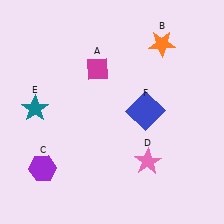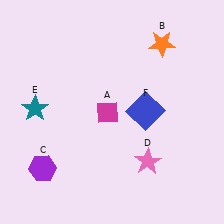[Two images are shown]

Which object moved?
The magenta diamond (A) moved down.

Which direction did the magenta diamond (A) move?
The magenta diamond (A) moved down.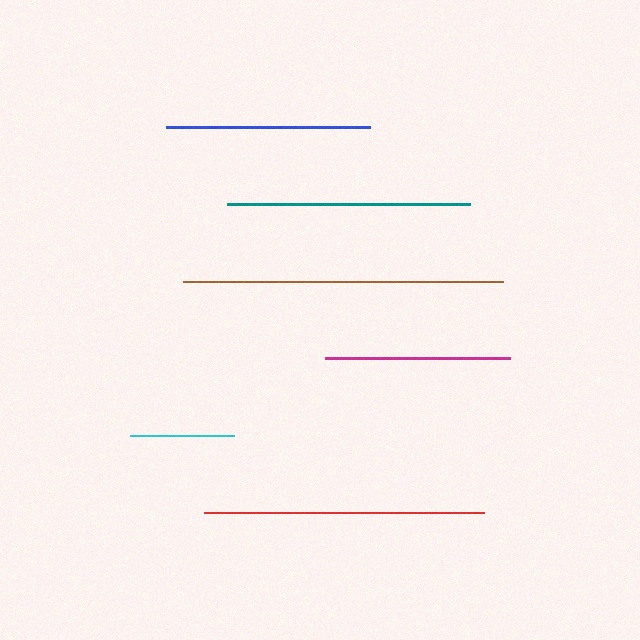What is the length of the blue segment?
The blue segment is approximately 204 pixels long.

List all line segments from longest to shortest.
From longest to shortest: brown, red, teal, blue, magenta, cyan.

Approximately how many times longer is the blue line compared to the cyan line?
The blue line is approximately 2.0 times the length of the cyan line.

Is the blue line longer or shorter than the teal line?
The teal line is longer than the blue line.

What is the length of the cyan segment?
The cyan segment is approximately 104 pixels long.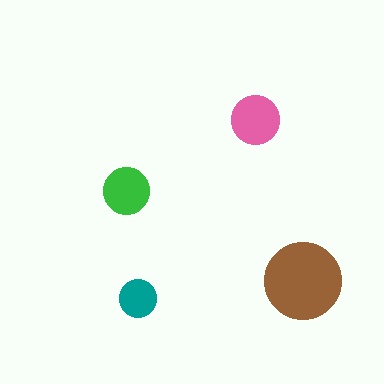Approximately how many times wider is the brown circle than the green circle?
About 1.5 times wider.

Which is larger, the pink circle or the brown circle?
The brown one.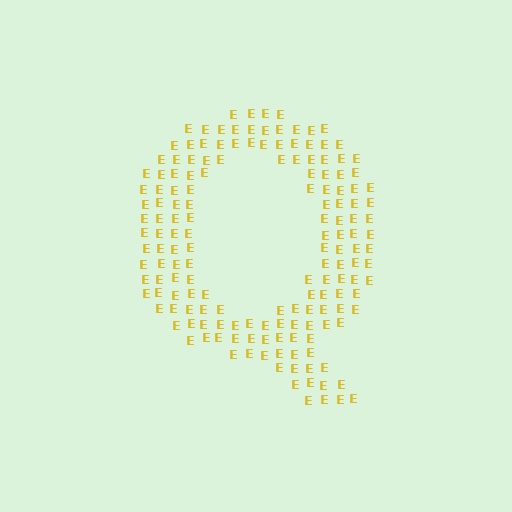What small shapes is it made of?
It is made of small letter E's.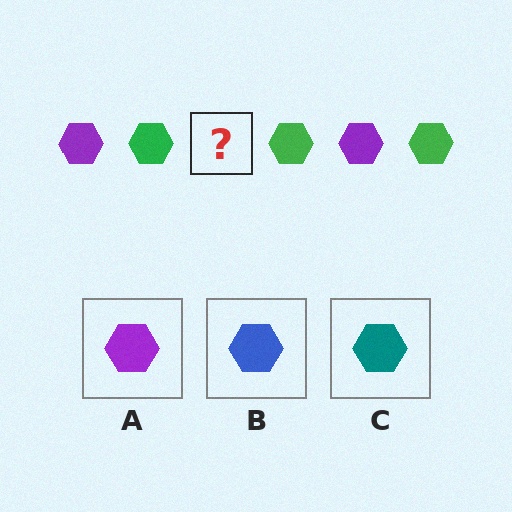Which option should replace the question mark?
Option A.